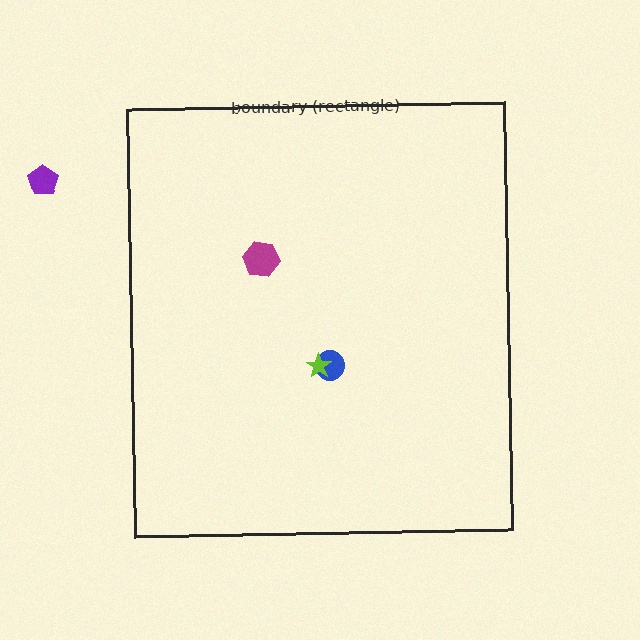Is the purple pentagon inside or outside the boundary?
Outside.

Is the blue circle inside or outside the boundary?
Inside.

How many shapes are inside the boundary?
3 inside, 1 outside.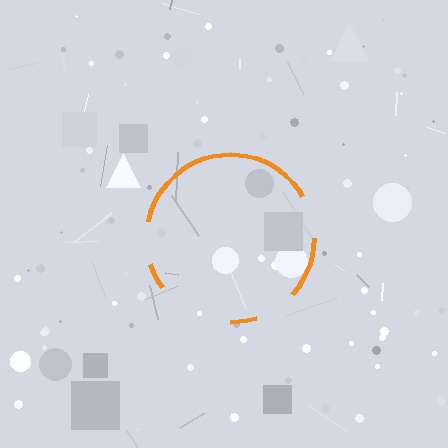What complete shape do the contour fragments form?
The contour fragments form a circle.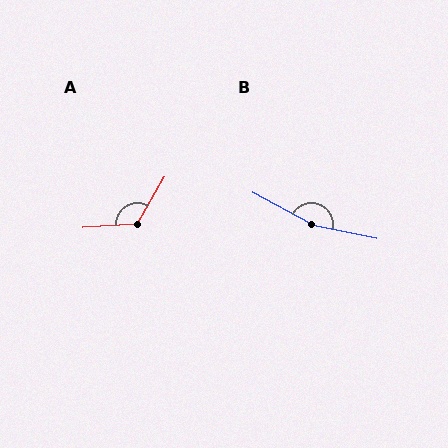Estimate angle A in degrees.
Approximately 124 degrees.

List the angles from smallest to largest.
A (124°), B (164°).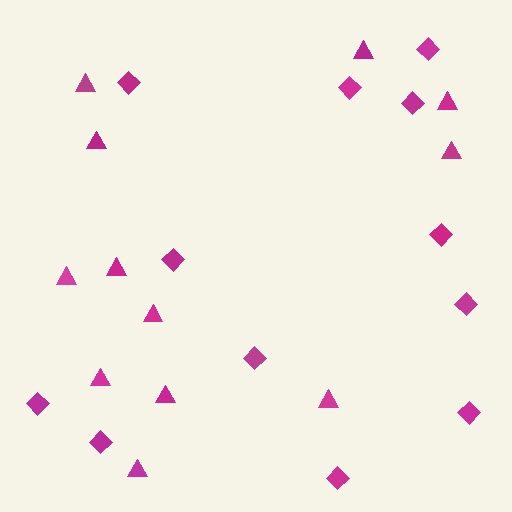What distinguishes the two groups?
There are 2 groups: one group of triangles (12) and one group of diamonds (12).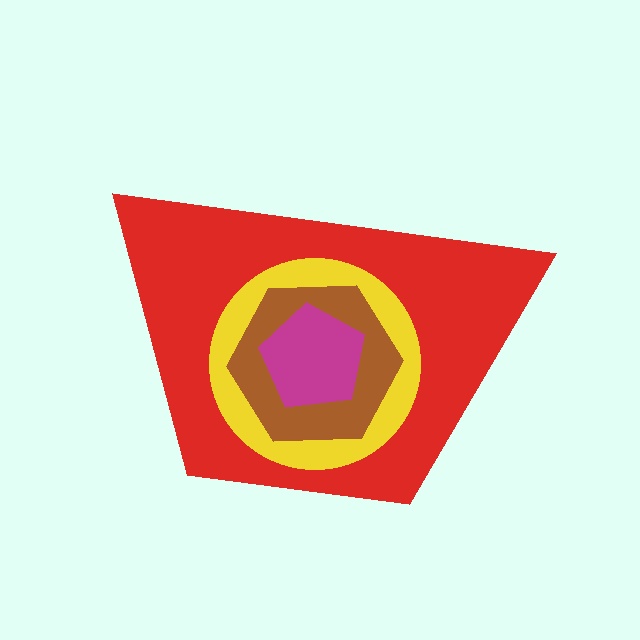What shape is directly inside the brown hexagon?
The magenta pentagon.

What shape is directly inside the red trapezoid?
The yellow circle.